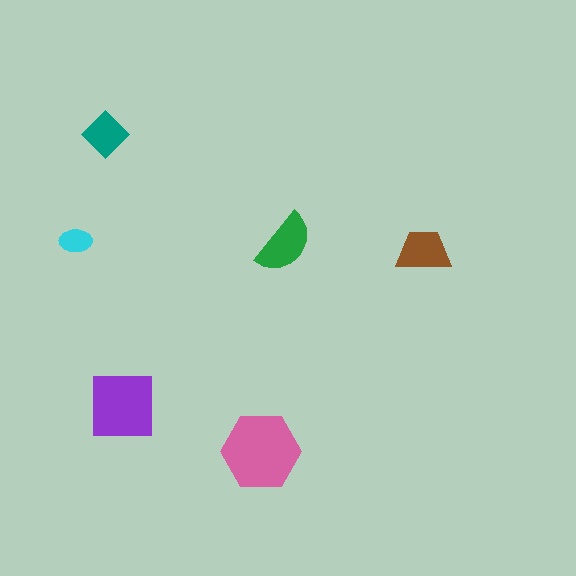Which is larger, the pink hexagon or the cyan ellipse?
The pink hexagon.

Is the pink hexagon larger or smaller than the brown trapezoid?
Larger.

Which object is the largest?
The pink hexagon.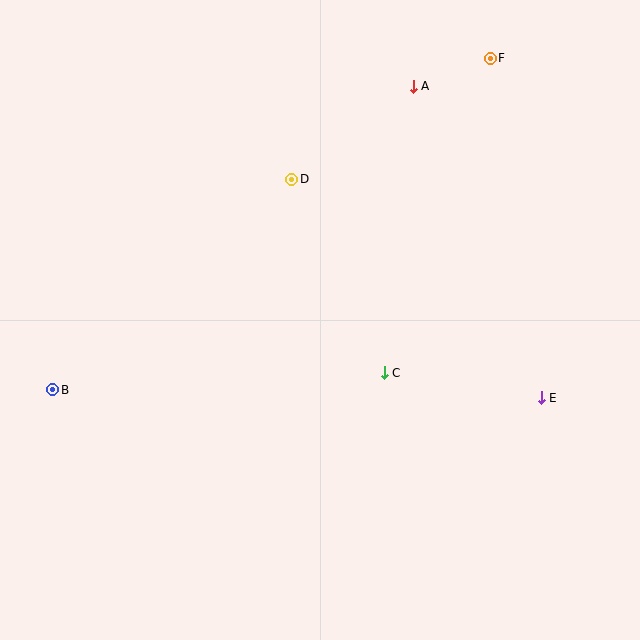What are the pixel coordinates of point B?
Point B is at (53, 390).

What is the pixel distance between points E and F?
The distance between E and F is 343 pixels.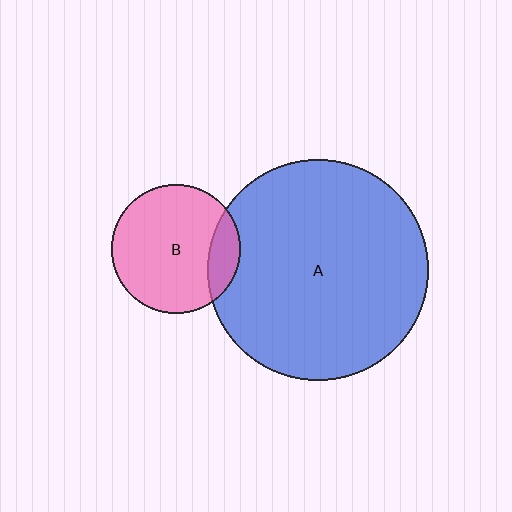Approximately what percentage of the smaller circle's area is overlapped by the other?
Approximately 15%.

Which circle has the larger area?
Circle A (blue).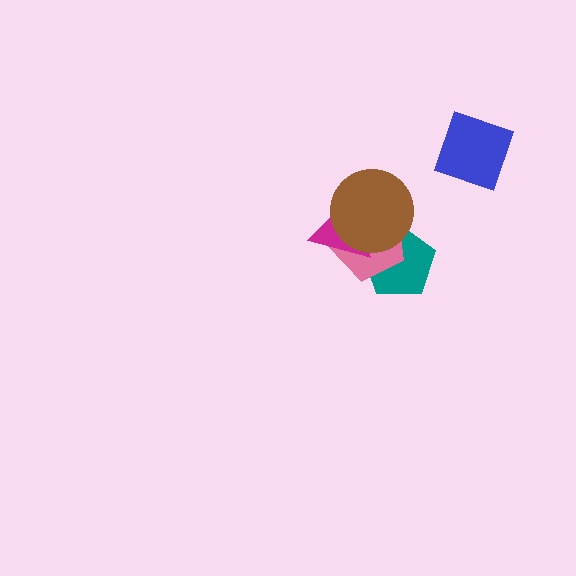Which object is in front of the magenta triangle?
The brown circle is in front of the magenta triangle.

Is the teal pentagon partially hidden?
Yes, it is partially covered by another shape.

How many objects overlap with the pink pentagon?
3 objects overlap with the pink pentagon.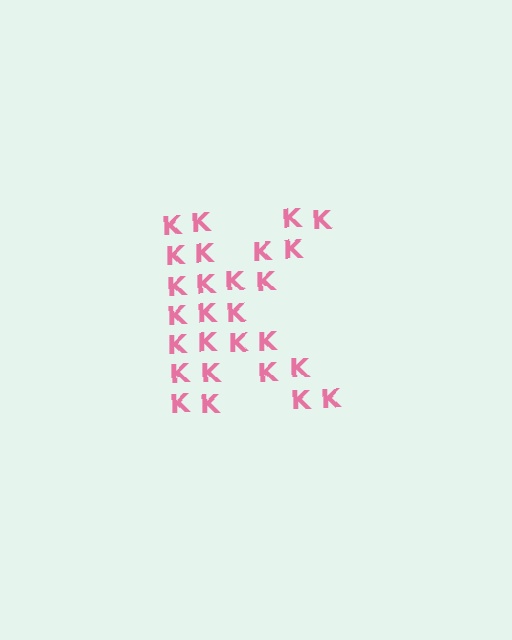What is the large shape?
The large shape is the letter K.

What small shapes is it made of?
It is made of small letter K's.